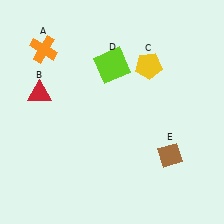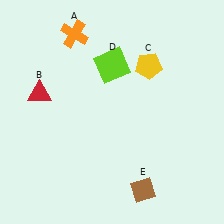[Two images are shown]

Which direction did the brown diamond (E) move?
The brown diamond (E) moved down.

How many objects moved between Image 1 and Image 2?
2 objects moved between the two images.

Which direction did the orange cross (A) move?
The orange cross (A) moved right.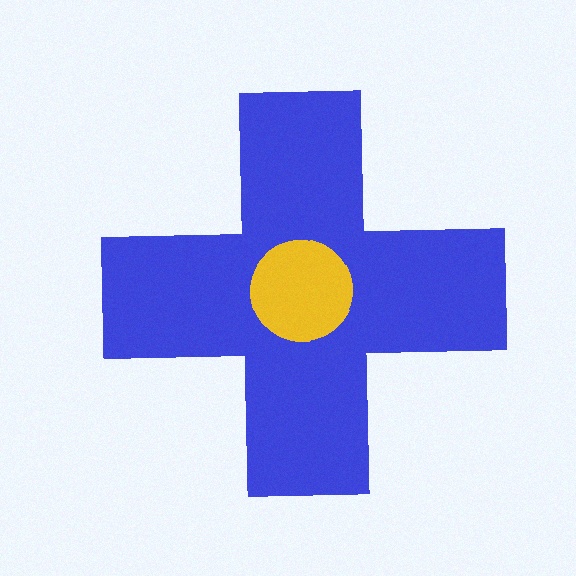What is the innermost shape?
The yellow circle.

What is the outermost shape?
The blue cross.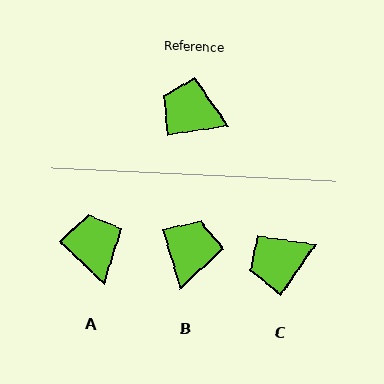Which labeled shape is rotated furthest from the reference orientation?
B, about 82 degrees away.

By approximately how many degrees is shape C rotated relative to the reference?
Approximately 47 degrees counter-clockwise.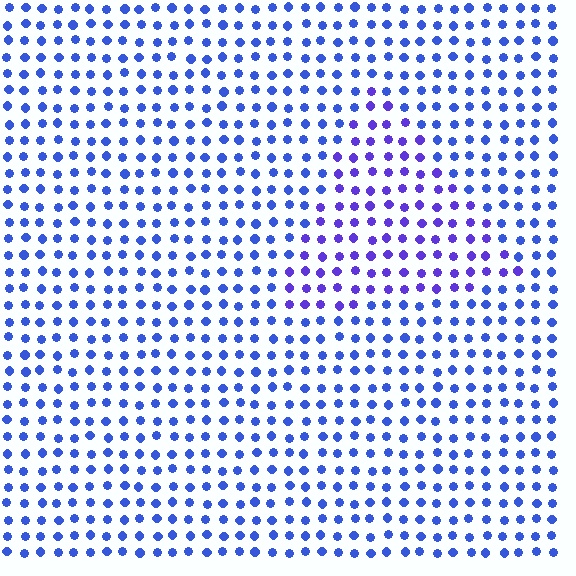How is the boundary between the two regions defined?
The boundary is defined purely by a slight shift in hue (about 27 degrees). Spacing, size, and orientation are identical on both sides.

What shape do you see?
I see a triangle.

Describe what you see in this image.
The image is filled with small blue elements in a uniform arrangement. A triangle-shaped region is visible where the elements are tinted to a slightly different hue, forming a subtle color boundary.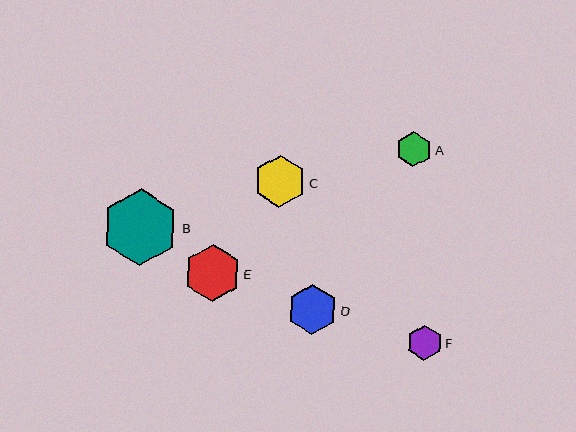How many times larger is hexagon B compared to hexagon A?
Hexagon B is approximately 2.2 times the size of hexagon A.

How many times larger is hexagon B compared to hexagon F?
Hexagon B is approximately 2.2 times the size of hexagon F.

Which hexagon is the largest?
Hexagon B is the largest with a size of approximately 77 pixels.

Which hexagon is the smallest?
Hexagon F is the smallest with a size of approximately 35 pixels.